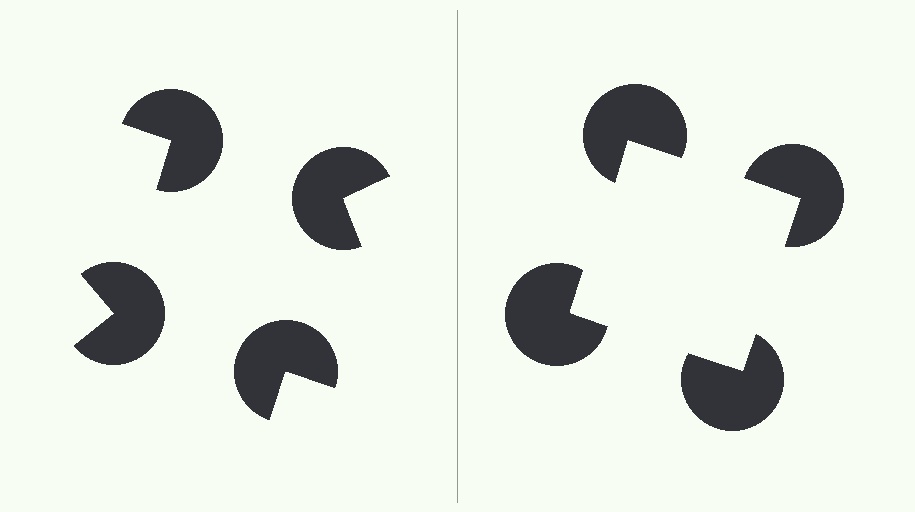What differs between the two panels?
The pac-man discs are positioned identically on both sides; only the wedge orientations differ. On the right they align to a square; on the left they are misaligned.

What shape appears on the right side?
An illusory square.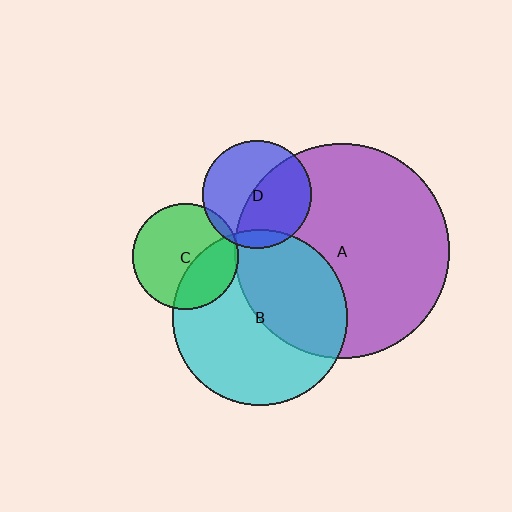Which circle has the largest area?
Circle A (purple).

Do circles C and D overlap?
Yes.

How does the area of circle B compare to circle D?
Approximately 2.6 times.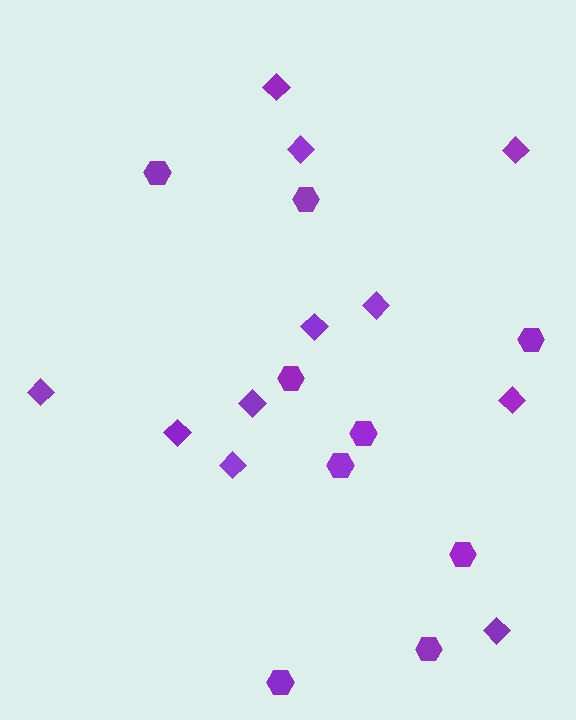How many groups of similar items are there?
There are 2 groups: one group of diamonds (11) and one group of hexagons (9).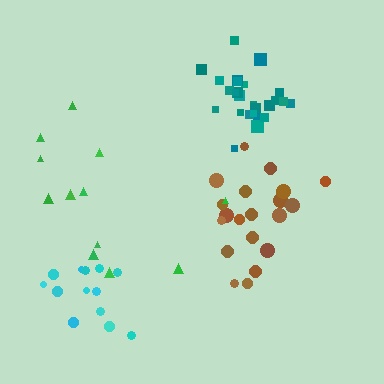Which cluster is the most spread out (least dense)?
Green.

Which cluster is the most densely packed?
Teal.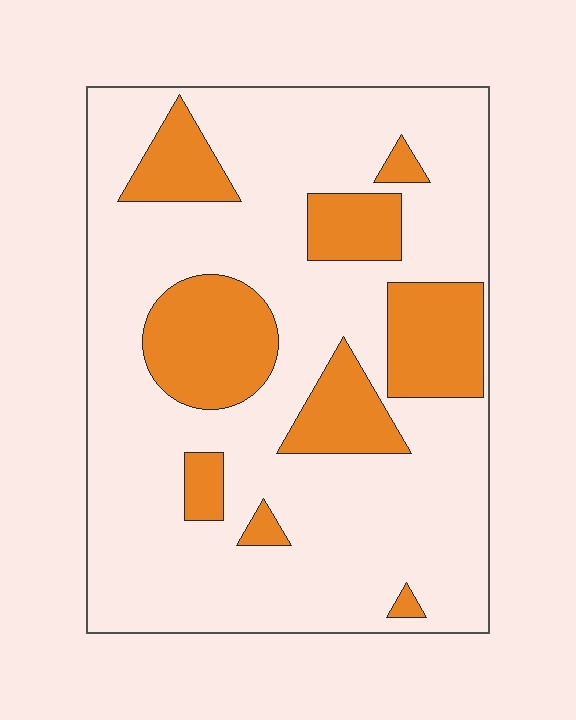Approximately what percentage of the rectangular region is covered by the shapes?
Approximately 25%.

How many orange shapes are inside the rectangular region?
9.